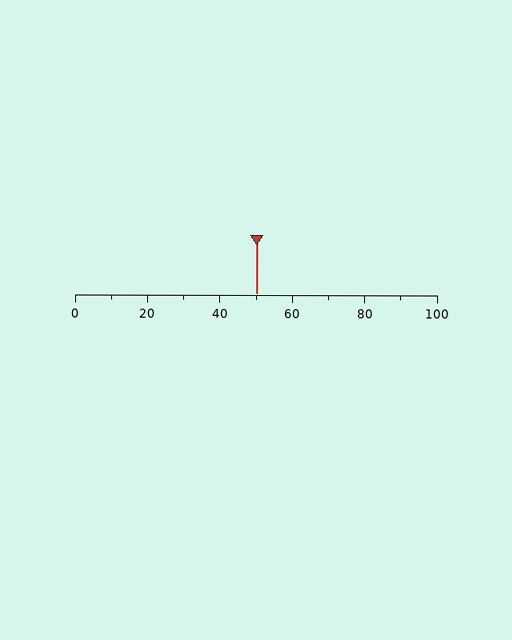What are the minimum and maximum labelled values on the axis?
The axis runs from 0 to 100.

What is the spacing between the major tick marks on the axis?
The major ticks are spaced 20 apart.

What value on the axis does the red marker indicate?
The marker indicates approximately 50.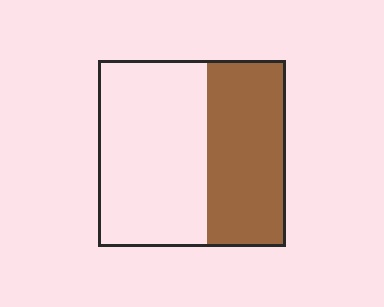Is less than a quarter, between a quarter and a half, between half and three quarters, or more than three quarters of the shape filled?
Between a quarter and a half.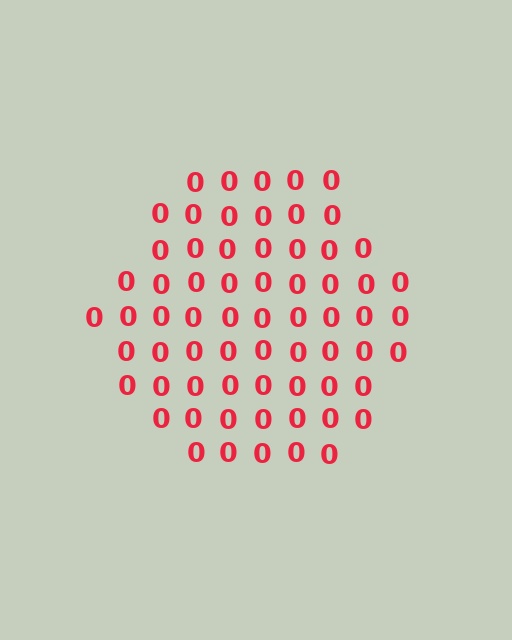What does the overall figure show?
The overall figure shows a hexagon.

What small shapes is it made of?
It is made of small digit 0's.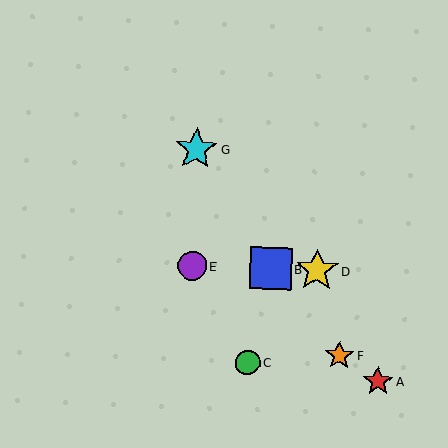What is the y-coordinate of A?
Object A is at y≈381.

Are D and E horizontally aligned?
Yes, both are at y≈270.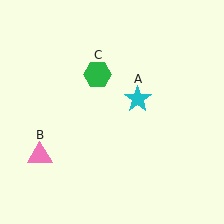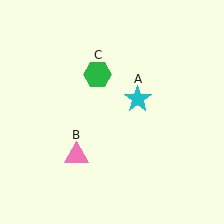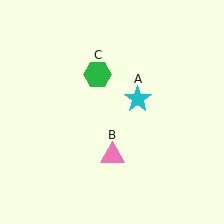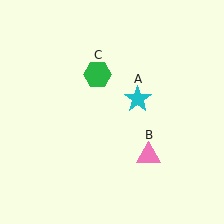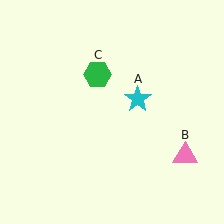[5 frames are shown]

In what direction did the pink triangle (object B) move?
The pink triangle (object B) moved right.